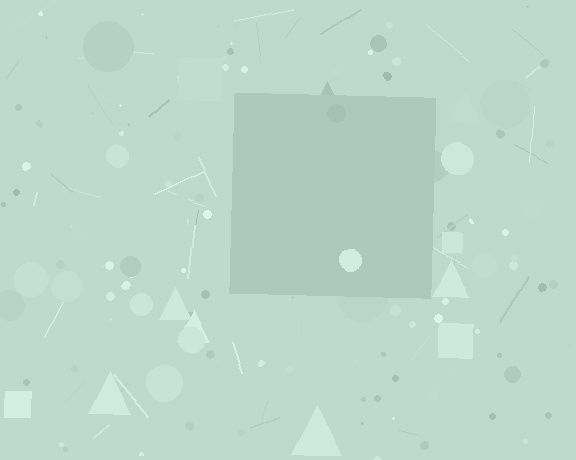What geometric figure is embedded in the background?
A square is embedded in the background.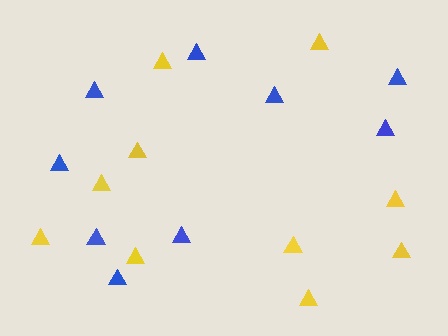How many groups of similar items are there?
There are 2 groups: one group of blue triangles (9) and one group of yellow triangles (10).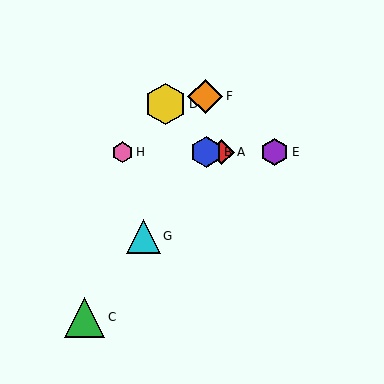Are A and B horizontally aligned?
Yes, both are at y≈152.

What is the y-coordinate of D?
Object D is at y≈104.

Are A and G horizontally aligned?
No, A is at y≈152 and G is at y≈236.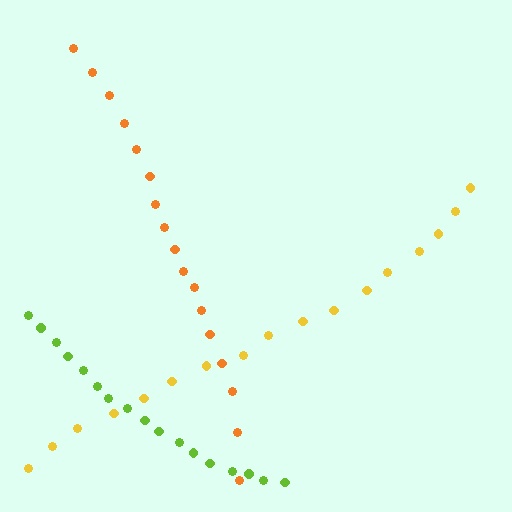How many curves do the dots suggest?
There are 3 distinct paths.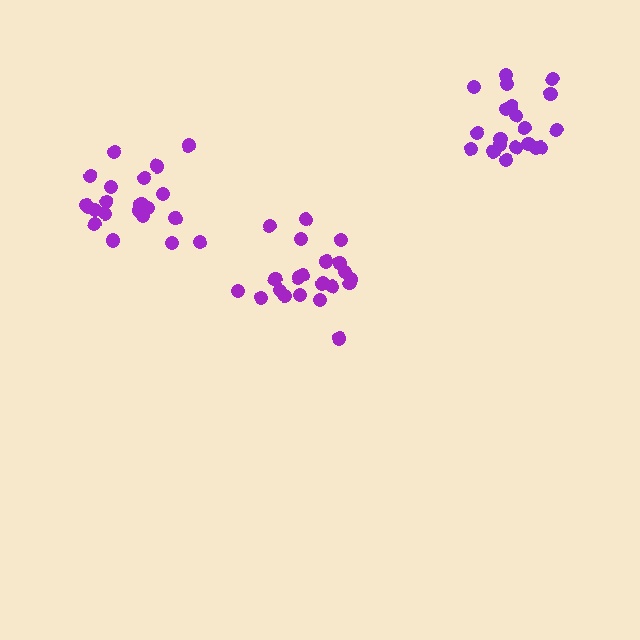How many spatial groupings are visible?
There are 3 spatial groupings.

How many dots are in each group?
Group 1: 21 dots, Group 2: 21 dots, Group 3: 21 dots (63 total).